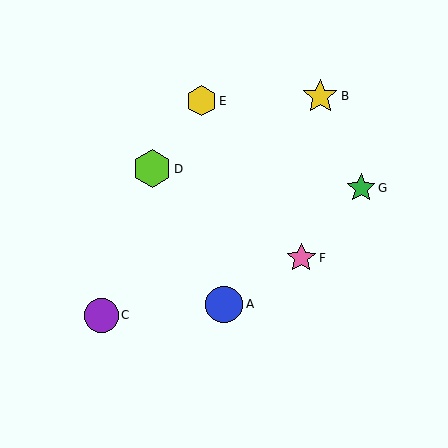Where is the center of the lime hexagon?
The center of the lime hexagon is at (152, 169).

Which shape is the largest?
The lime hexagon (labeled D) is the largest.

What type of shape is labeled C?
Shape C is a purple circle.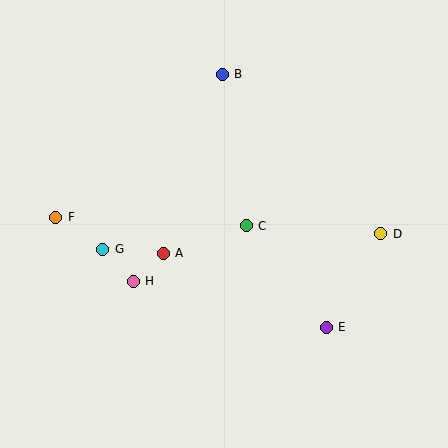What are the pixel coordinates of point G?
Point G is at (103, 249).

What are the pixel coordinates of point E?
Point E is at (326, 327).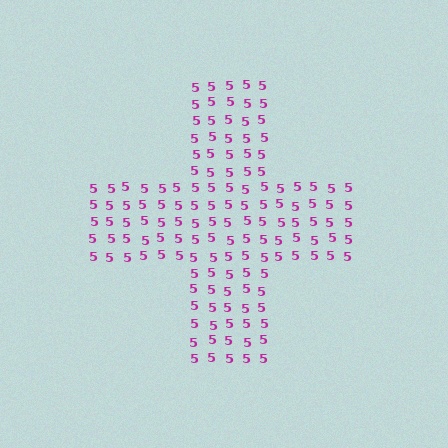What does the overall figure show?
The overall figure shows a cross.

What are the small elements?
The small elements are digit 5's.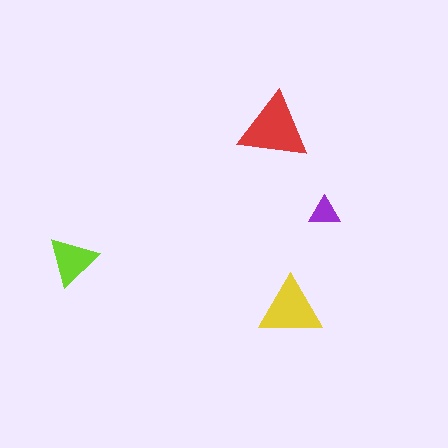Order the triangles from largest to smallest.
the red one, the yellow one, the lime one, the purple one.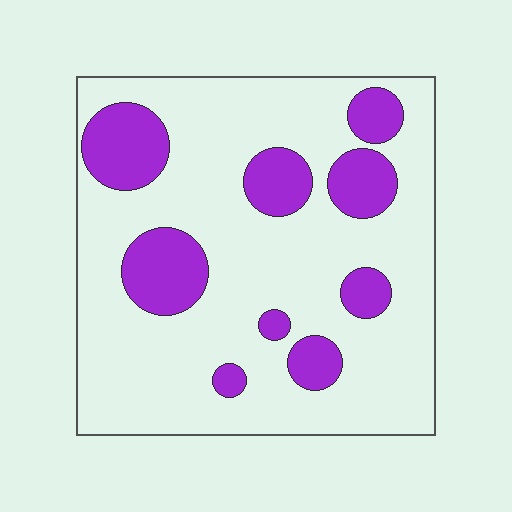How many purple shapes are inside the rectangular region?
9.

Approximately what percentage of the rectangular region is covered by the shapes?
Approximately 20%.